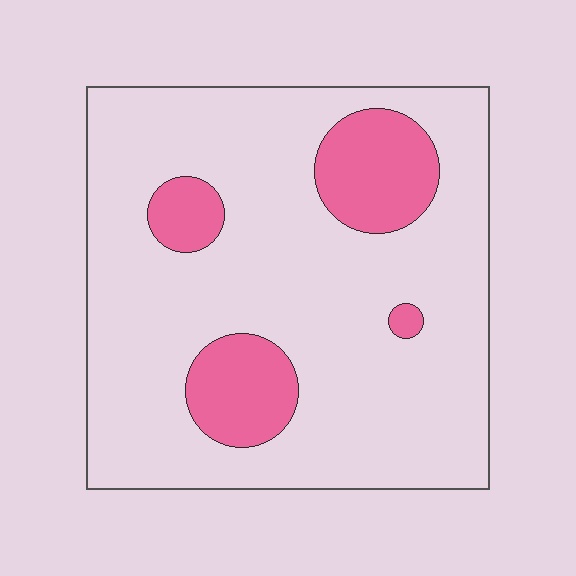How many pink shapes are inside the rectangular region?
4.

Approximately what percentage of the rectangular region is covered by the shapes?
Approximately 15%.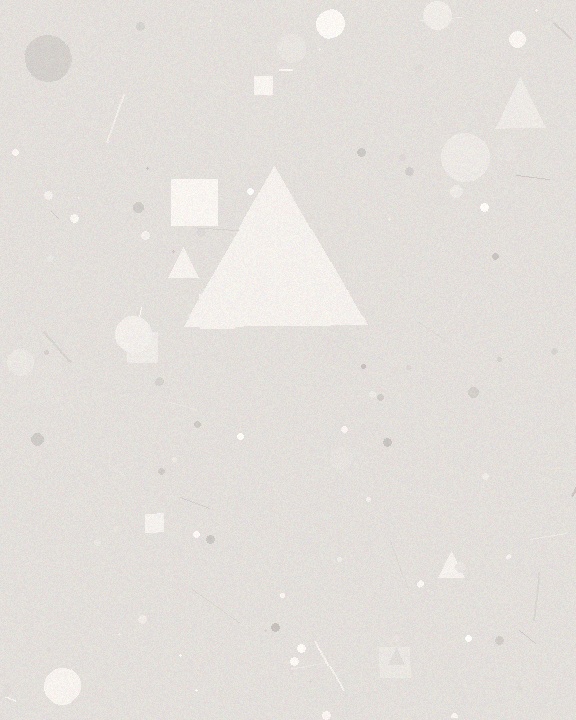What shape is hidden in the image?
A triangle is hidden in the image.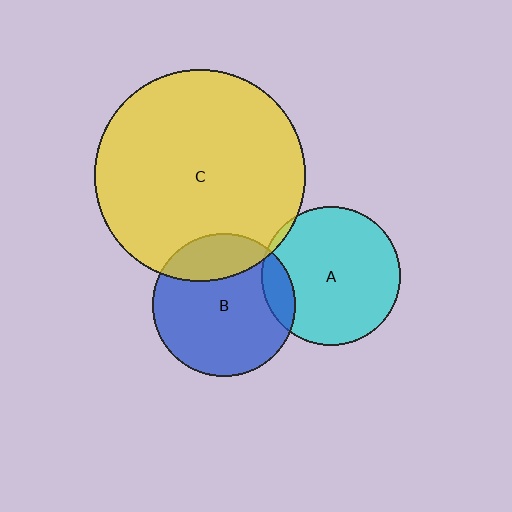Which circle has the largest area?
Circle C (yellow).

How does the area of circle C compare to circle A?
Approximately 2.3 times.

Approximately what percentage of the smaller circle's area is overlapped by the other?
Approximately 10%.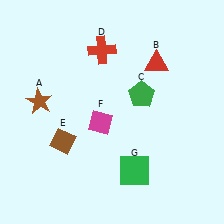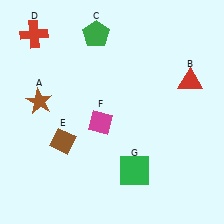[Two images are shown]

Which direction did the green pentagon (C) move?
The green pentagon (C) moved up.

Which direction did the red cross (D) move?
The red cross (D) moved left.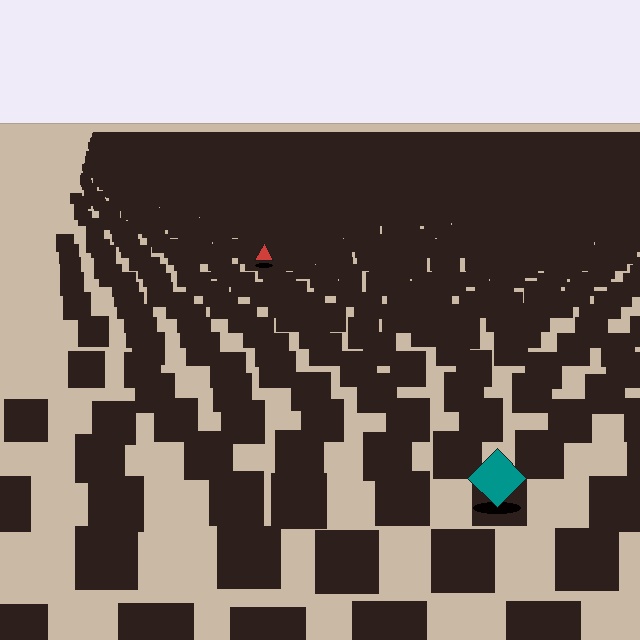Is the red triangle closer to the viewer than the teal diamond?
No. The teal diamond is closer — you can tell from the texture gradient: the ground texture is coarser near it.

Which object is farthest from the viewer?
The red triangle is farthest from the viewer. It appears smaller and the ground texture around it is denser.